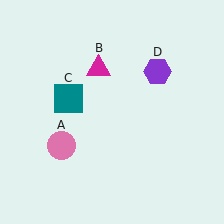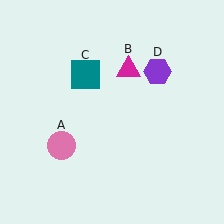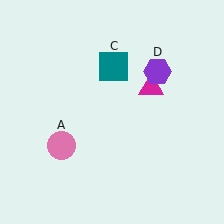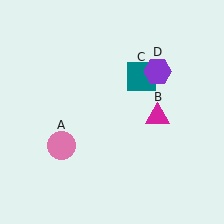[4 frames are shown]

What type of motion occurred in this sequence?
The magenta triangle (object B), teal square (object C) rotated clockwise around the center of the scene.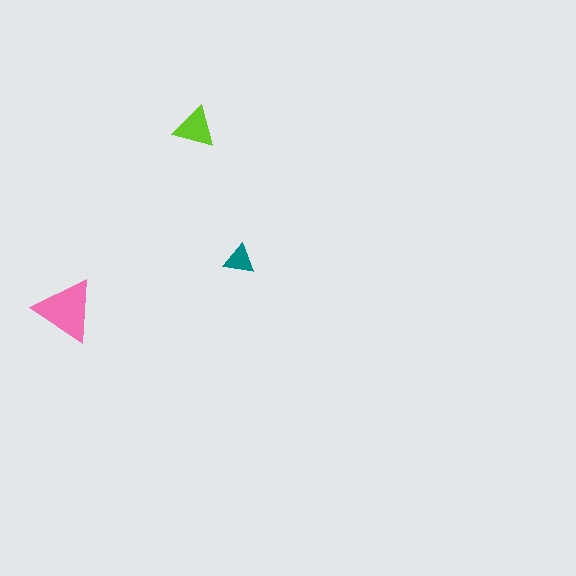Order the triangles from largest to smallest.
the pink one, the lime one, the teal one.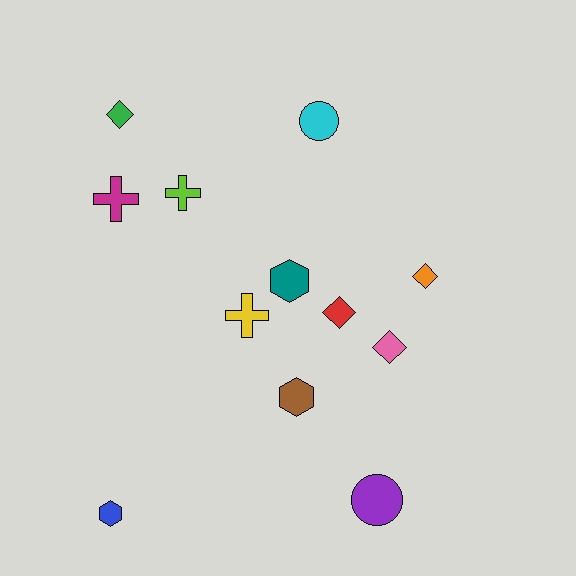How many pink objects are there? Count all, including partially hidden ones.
There is 1 pink object.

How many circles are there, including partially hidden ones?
There are 2 circles.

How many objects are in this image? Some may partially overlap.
There are 12 objects.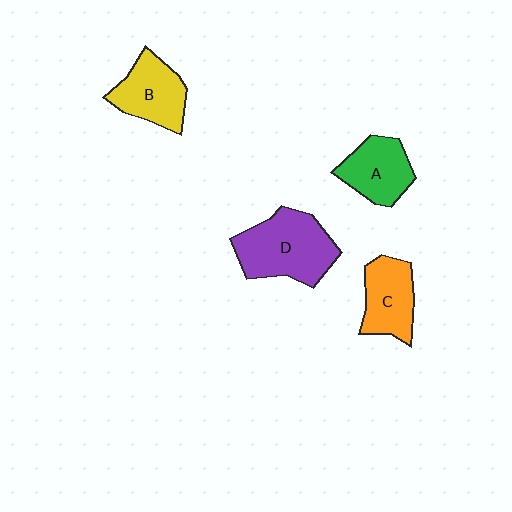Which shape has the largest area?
Shape D (purple).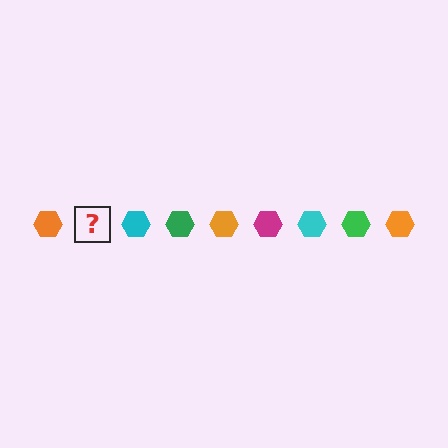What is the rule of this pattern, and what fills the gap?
The rule is that the pattern cycles through orange, magenta, cyan, green hexagons. The gap should be filled with a magenta hexagon.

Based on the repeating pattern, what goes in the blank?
The blank should be a magenta hexagon.